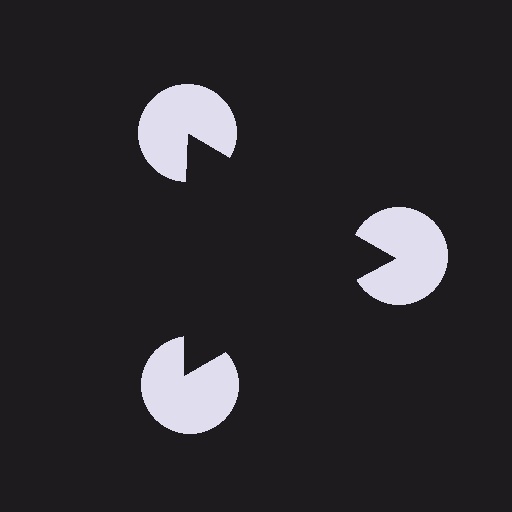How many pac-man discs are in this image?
There are 3 — one at each vertex of the illusory triangle.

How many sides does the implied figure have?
3 sides.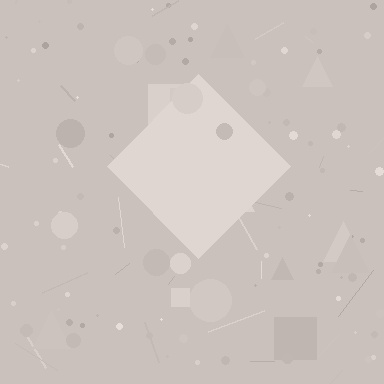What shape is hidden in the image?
A diamond is hidden in the image.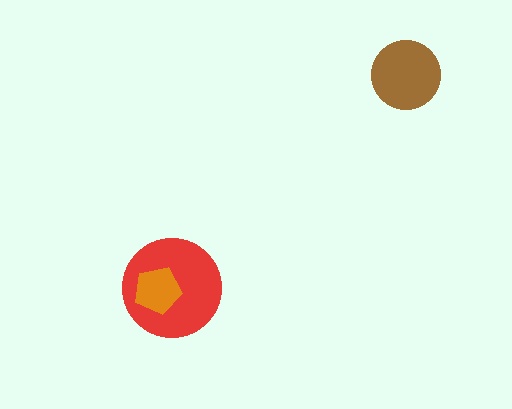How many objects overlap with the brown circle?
0 objects overlap with the brown circle.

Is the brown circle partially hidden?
No, no other shape covers it.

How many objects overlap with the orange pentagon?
1 object overlaps with the orange pentagon.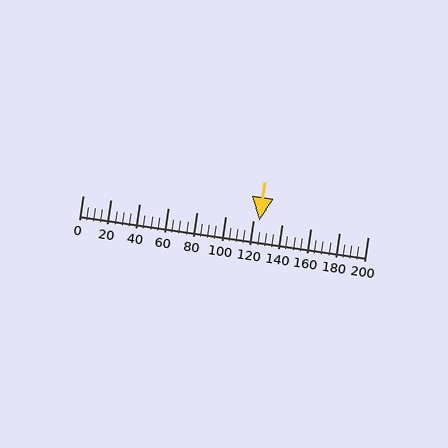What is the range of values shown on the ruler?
The ruler shows values from 0 to 200.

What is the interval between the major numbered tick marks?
The major tick marks are spaced 20 units apart.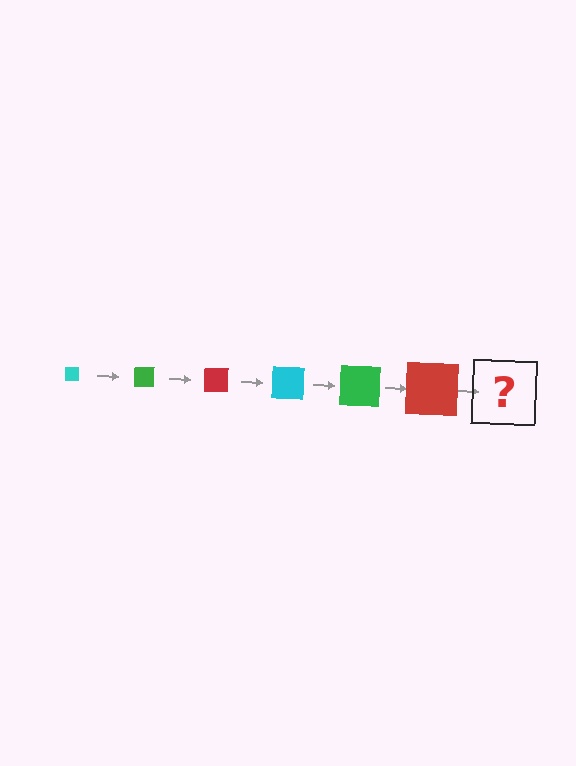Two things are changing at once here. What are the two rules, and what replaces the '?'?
The two rules are that the square grows larger each step and the color cycles through cyan, green, and red. The '?' should be a cyan square, larger than the previous one.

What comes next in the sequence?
The next element should be a cyan square, larger than the previous one.